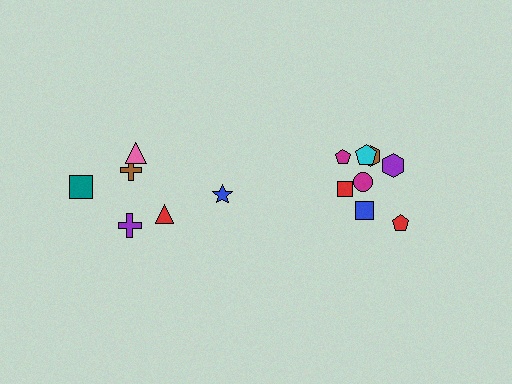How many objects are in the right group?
There are 8 objects.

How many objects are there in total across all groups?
There are 14 objects.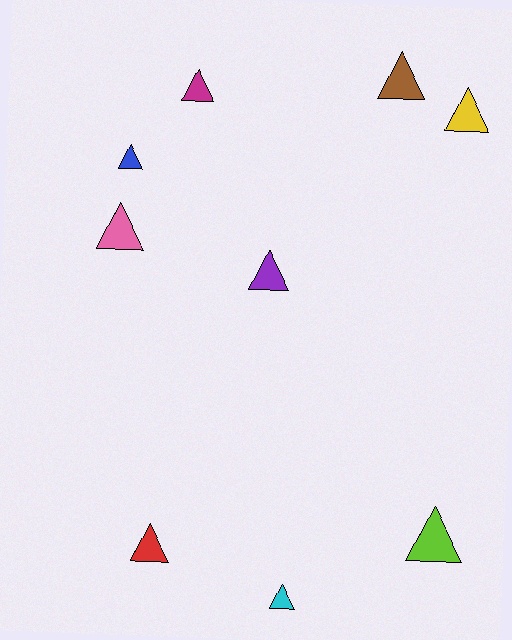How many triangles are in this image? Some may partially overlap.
There are 9 triangles.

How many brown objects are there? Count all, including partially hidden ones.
There is 1 brown object.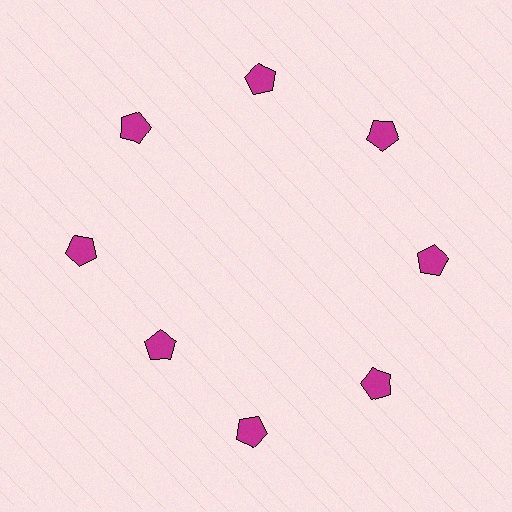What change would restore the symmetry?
The symmetry would be restored by moving it outward, back onto the ring so that all 8 pentagons sit at equal angles and equal distance from the center.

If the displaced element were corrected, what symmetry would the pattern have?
It would have 8-fold rotational symmetry — the pattern would map onto itself every 45 degrees.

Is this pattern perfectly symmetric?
No. The 8 magenta pentagons are arranged in a ring, but one element near the 8 o'clock position is pulled inward toward the center, breaking the 8-fold rotational symmetry.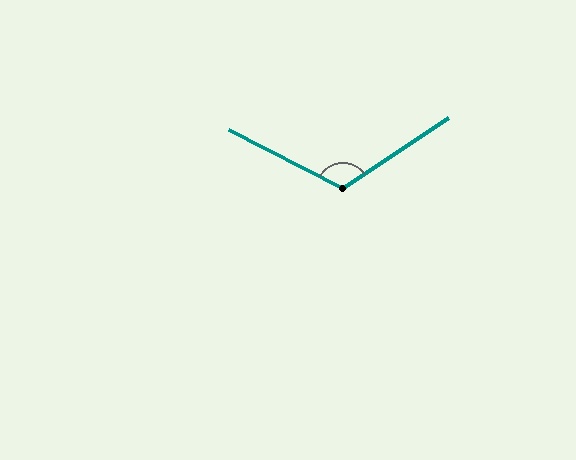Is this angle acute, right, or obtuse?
It is obtuse.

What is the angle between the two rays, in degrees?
Approximately 119 degrees.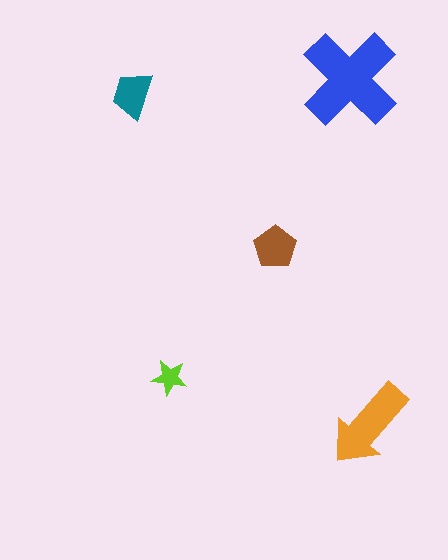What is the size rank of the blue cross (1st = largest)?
1st.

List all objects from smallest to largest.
The lime star, the teal trapezoid, the brown pentagon, the orange arrow, the blue cross.